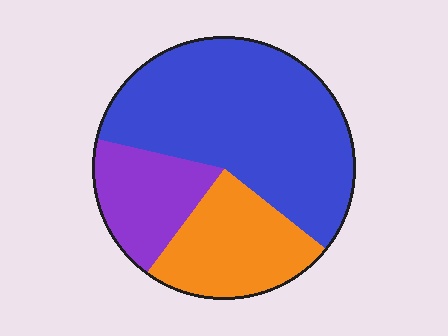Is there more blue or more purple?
Blue.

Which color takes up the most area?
Blue, at roughly 55%.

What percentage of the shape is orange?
Orange takes up about one quarter (1/4) of the shape.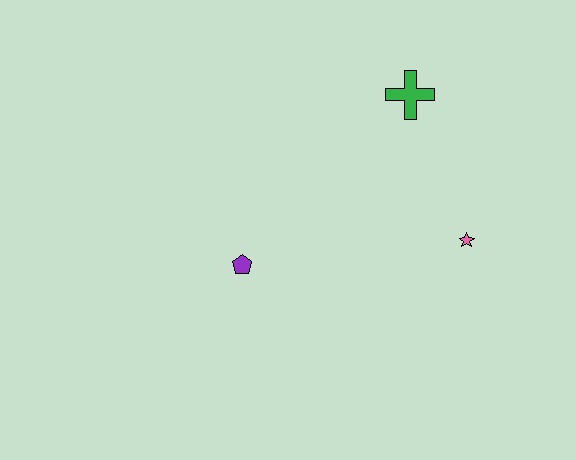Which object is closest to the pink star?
The green cross is closest to the pink star.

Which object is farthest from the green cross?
The purple pentagon is farthest from the green cross.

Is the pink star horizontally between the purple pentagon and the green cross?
No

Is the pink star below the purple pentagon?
No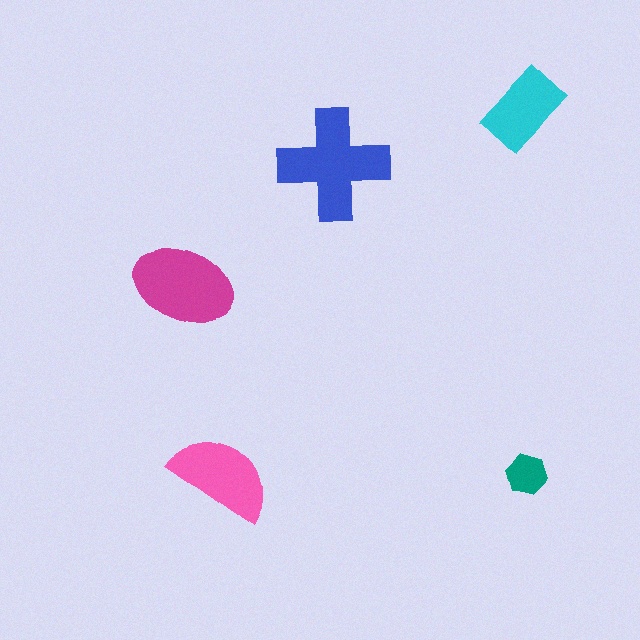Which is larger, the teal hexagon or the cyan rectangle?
The cyan rectangle.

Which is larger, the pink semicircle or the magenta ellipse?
The magenta ellipse.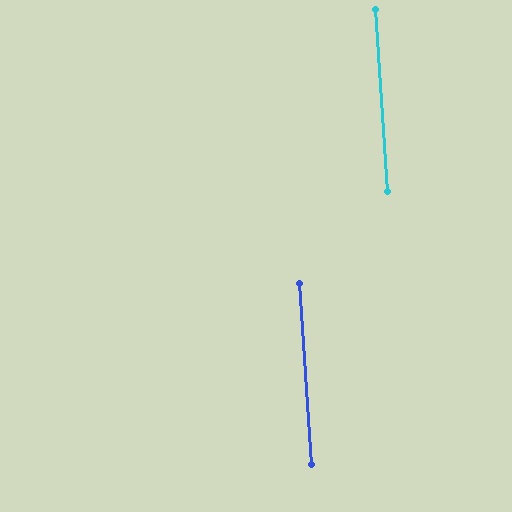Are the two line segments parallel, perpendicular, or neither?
Parallel — their directions differ by only 0.2°.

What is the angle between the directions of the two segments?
Approximately 0 degrees.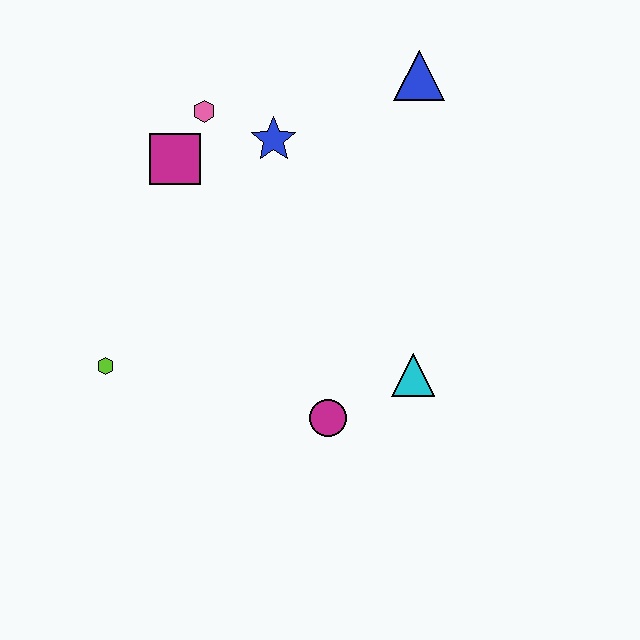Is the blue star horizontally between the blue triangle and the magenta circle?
No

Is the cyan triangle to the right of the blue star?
Yes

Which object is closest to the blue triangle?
The blue star is closest to the blue triangle.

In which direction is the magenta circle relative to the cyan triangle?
The magenta circle is to the left of the cyan triangle.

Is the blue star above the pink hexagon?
No